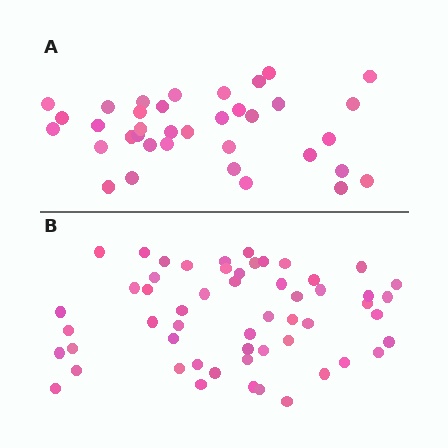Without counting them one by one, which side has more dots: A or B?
Region B (the bottom region) has more dots.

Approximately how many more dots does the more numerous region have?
Region B has approximately 20 more dots than region A.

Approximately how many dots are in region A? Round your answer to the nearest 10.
About 40 dots. (The exact count is 36, which rounds to 40.)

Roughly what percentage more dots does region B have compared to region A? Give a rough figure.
About 55% more.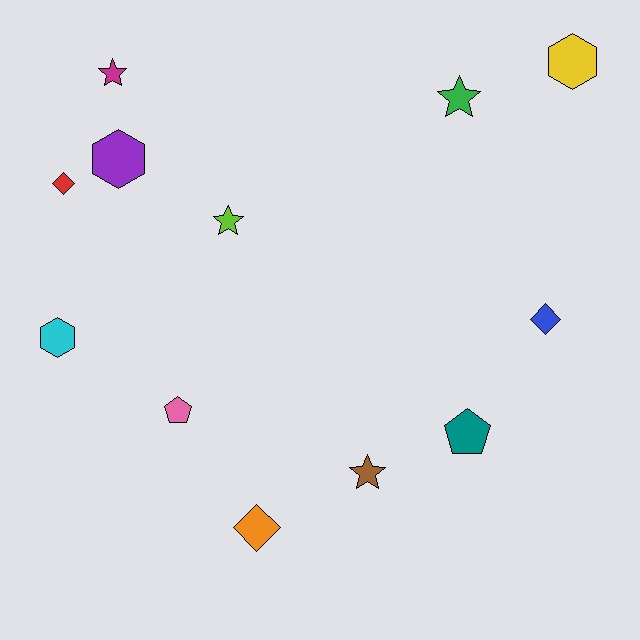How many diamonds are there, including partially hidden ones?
There are 3 diamonds.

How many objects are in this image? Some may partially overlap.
There are 12 objects.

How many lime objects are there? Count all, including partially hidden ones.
There is 1 lime object.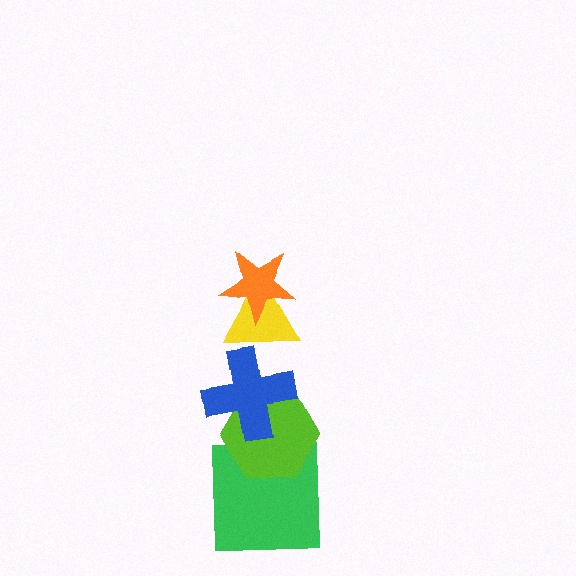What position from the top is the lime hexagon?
The lime hexagon is 4th from the top.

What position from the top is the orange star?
The orange star is 1st from the top.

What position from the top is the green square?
The green square is 5th from the top.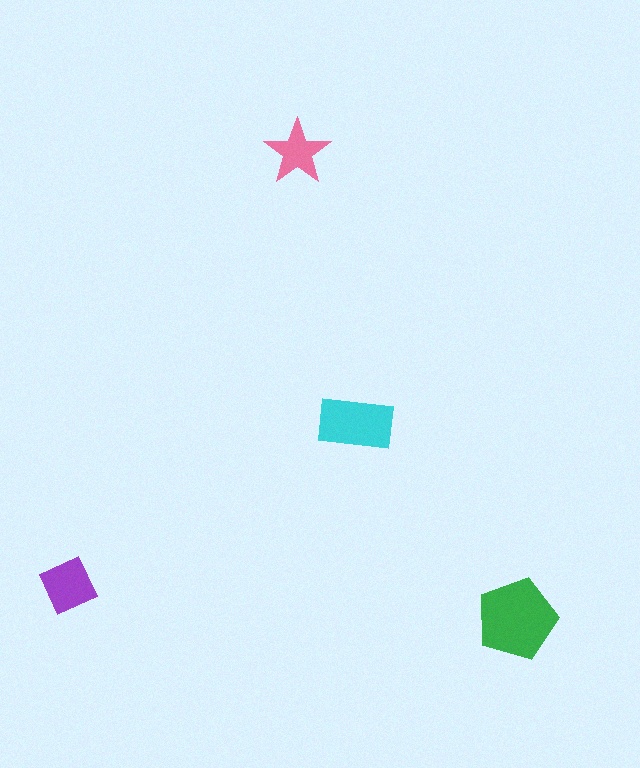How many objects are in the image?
There are 4 objects in the image.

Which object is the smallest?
The pink star.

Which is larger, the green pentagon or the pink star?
The green pentagon.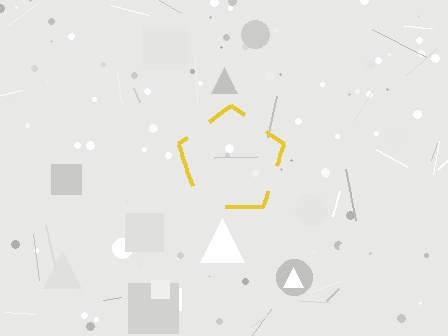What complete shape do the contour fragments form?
The contour fragments form a pentagon.